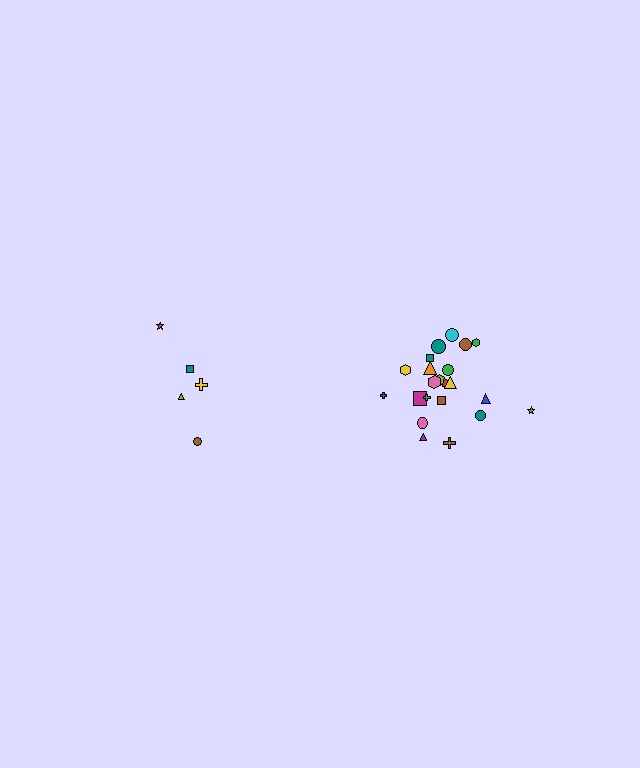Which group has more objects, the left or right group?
The right group.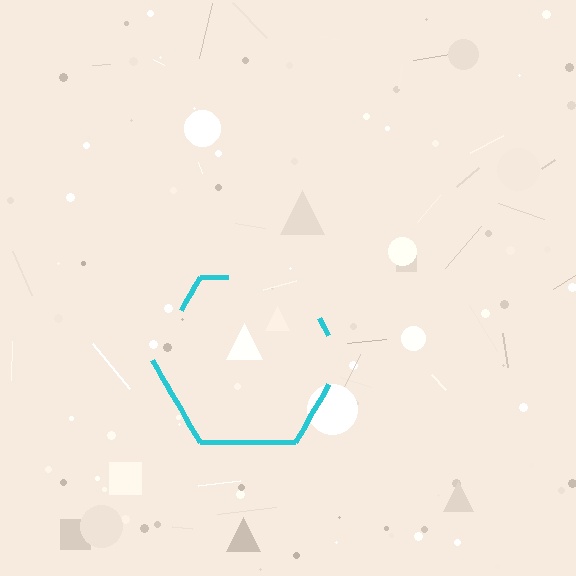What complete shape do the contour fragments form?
The contour fragments form a hexagon.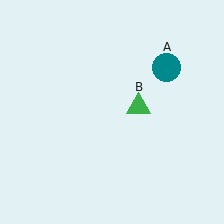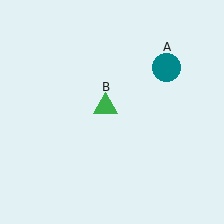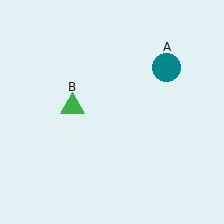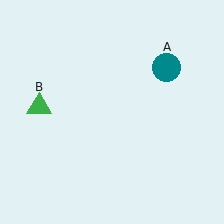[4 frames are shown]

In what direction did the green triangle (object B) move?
The green triangle (object B) moved left.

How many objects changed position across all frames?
1 object changed position: green triangle (object B).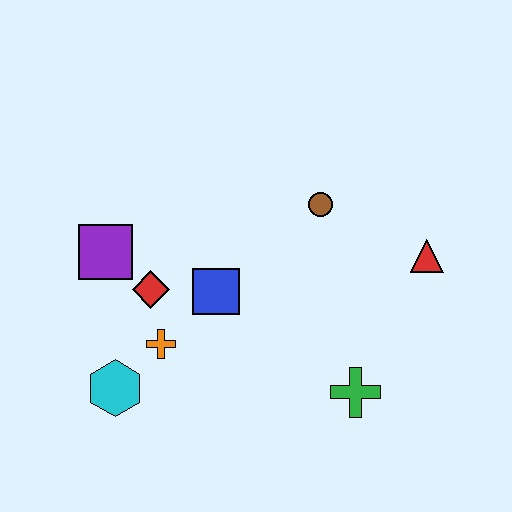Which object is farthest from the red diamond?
The red triangle is farthest from the red diamond.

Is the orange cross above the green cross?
Yes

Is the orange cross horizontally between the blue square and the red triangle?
No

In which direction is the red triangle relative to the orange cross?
The red triangle is to the right of the orange cross.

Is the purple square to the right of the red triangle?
No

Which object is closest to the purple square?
The red diamond is closest to the purple square.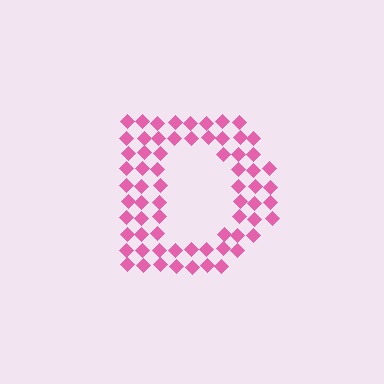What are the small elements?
The small elements are diamonds.